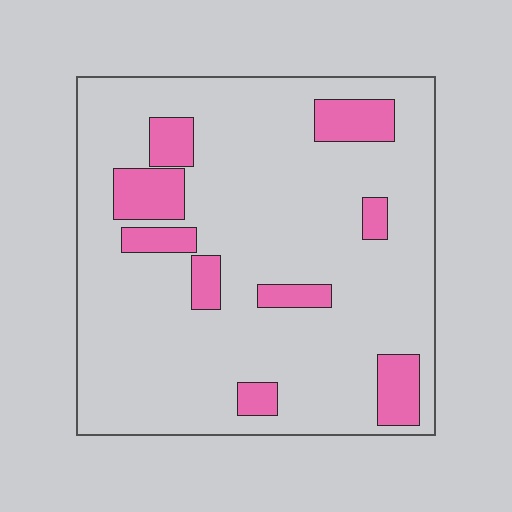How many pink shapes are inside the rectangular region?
9.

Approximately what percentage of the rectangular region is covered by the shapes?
Approximately 15%.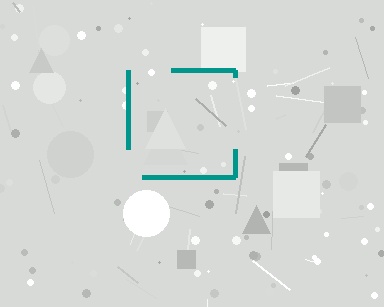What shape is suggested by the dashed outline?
The dashed outline suggests a square.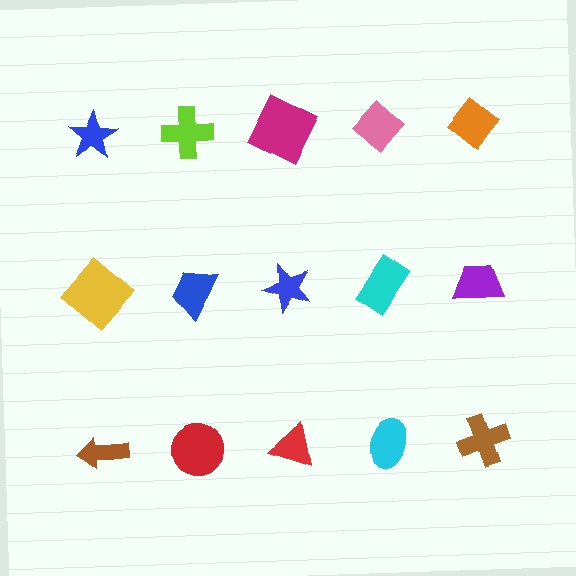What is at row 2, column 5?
A purple trapezoid.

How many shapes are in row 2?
5 shapes.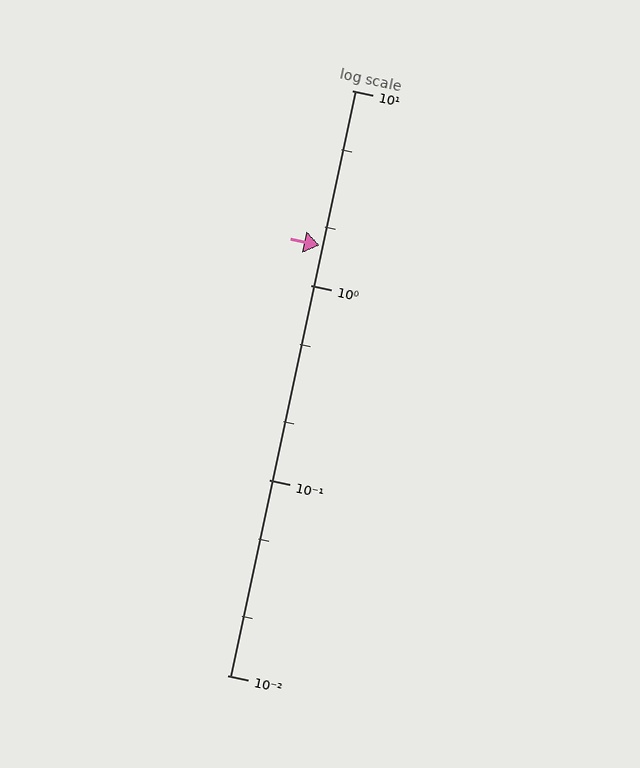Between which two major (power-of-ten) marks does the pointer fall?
The pointer is between 1 and 10.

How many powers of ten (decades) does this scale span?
The scale spans 3 decades, from 0.01 to 10.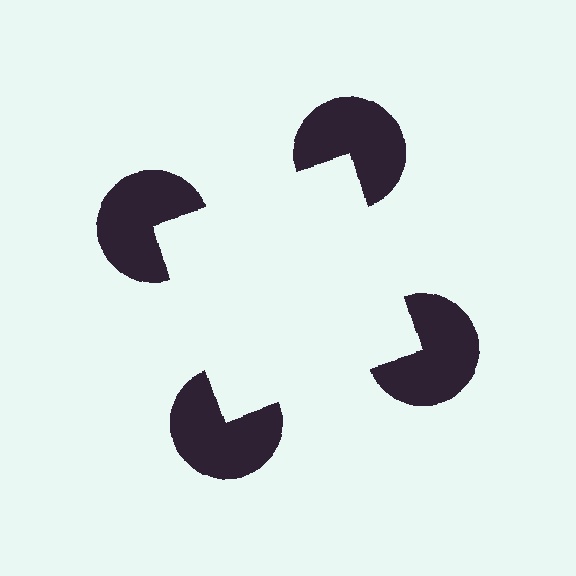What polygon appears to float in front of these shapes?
An illusory square — its edges are inferred from the aligned wedge cuts in the pac-man discs, not physically drawn.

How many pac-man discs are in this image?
There are 4 — one at each vertex of the illusory square.